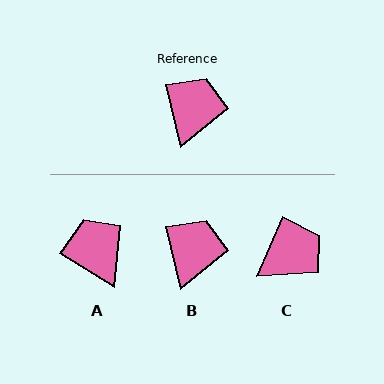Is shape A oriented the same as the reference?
No, it is off by about 45 degrees.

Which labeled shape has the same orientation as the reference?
B.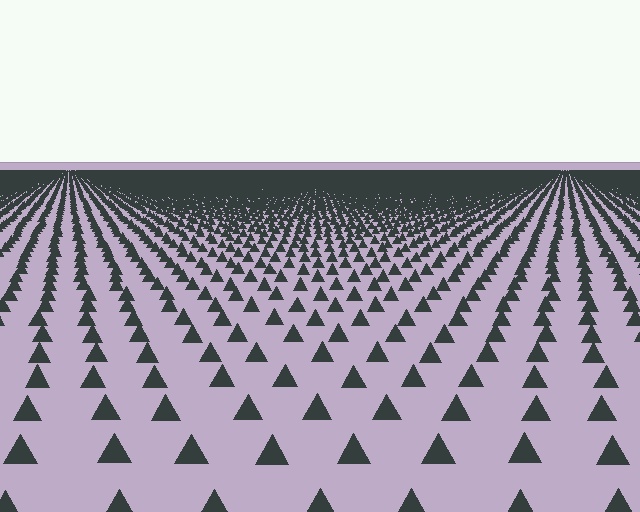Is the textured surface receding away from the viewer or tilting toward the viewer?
The surface is receding away from the viewer. Texture elements get smaller and denser toward the top.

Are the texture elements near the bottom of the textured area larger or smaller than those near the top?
Larger. Near the bottom, elements are closer to the viewer and appear at a bigger on-screen size.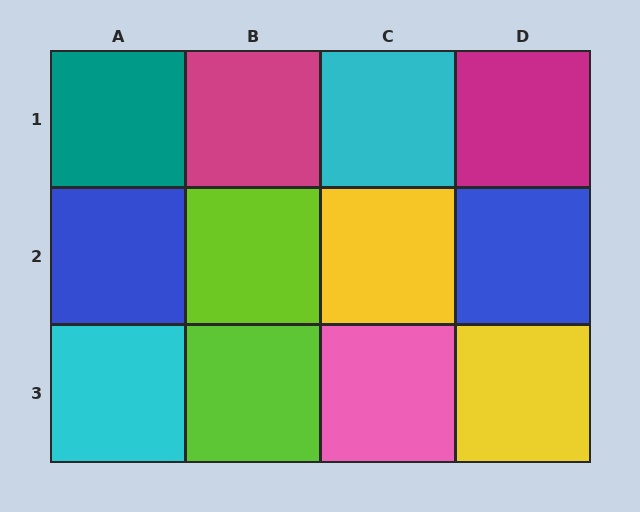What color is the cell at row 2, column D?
Blue.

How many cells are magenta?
2 cells are magenta.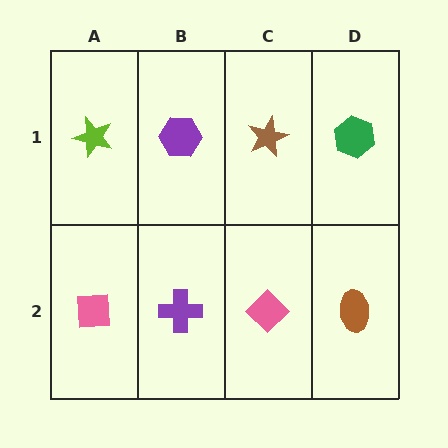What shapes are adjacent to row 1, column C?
A pink diamond (row 2, column C), a purple hexagon (row 1, column B), a green hexagon (row 1, column D).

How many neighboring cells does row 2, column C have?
3.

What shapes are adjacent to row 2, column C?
A brown star (row 1, column C), a purple cross (row 2, column B), a brown ellipse (row 2, column D).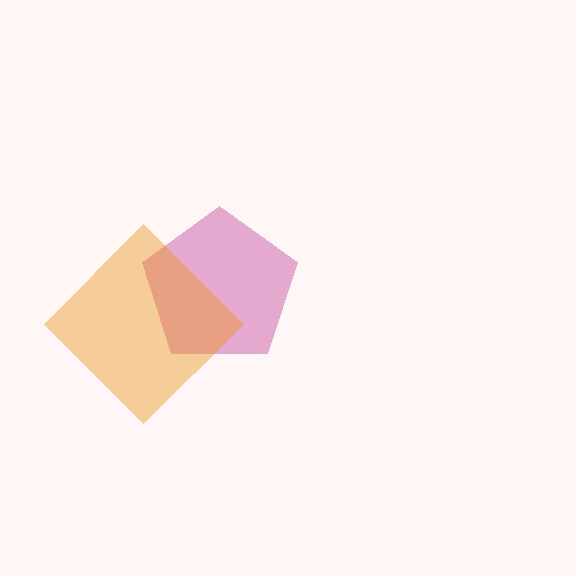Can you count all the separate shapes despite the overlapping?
Yes, there are 2 separate shapes.